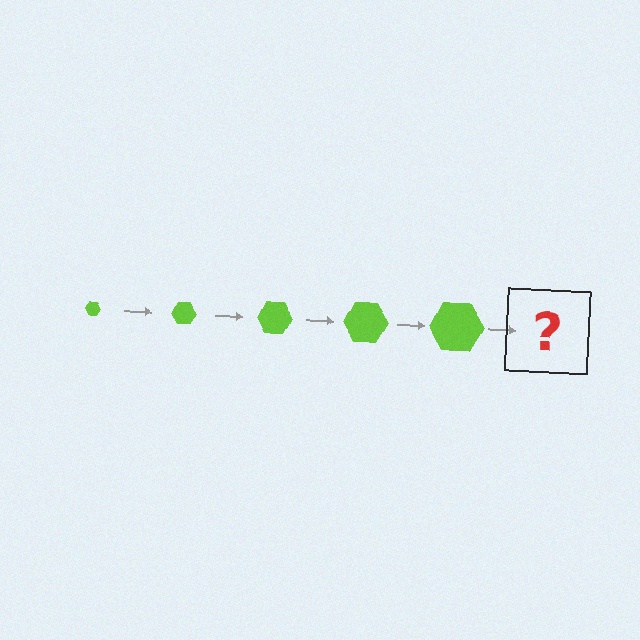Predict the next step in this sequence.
The next step is a lime hexagon, larger than the previous one.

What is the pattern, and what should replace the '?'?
The pattern is that the hexagon gets progressively larger each step. The '?' should be a lime hexagon, larger than the previous one.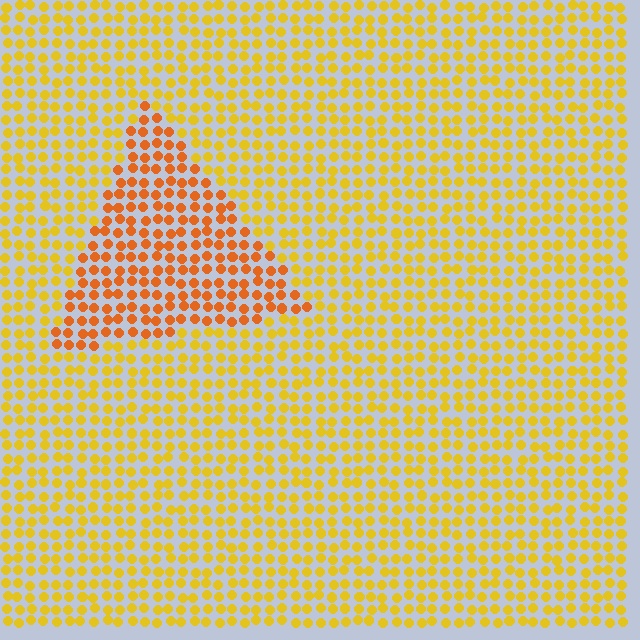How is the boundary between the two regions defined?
The boundary is defined purely by a slight shift in hue (about 28 degrees). Spacing, size, and orientation are identical on both sides.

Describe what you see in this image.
The image is filled with small yellow elements in a uniform arrangement. A triangle-shaped region is visible where the elements are tinted to a slightly different hue, forming a subtle color boundary.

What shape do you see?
I see a triangle.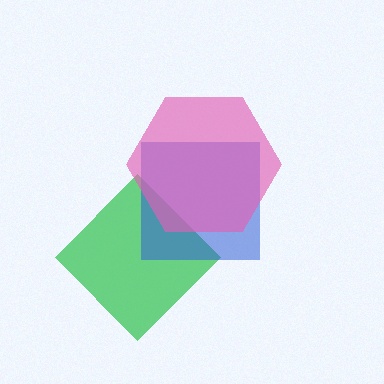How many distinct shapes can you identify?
There are 3 distinct shapes: a green diamond, a blue square, a pink hexagon.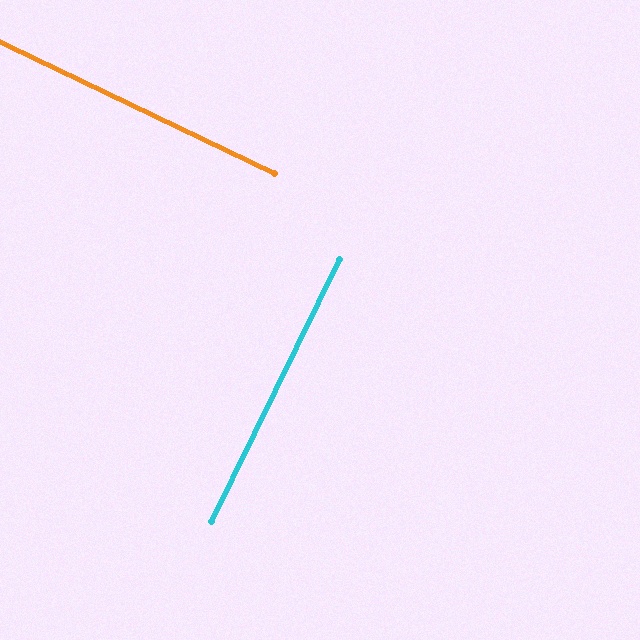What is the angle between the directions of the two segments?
Approximately 89 degrees.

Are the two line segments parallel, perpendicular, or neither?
Perpendicular — they meet at approximately 89°.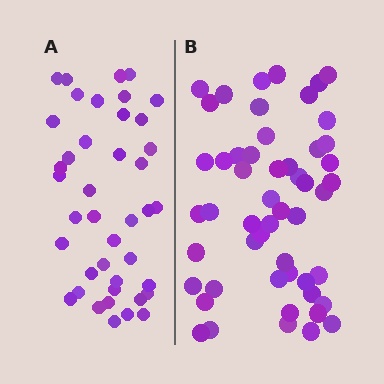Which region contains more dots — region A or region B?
Region B (the right region) has more dots.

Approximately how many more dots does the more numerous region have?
Region B has roughly 12 or so more dots than region A.